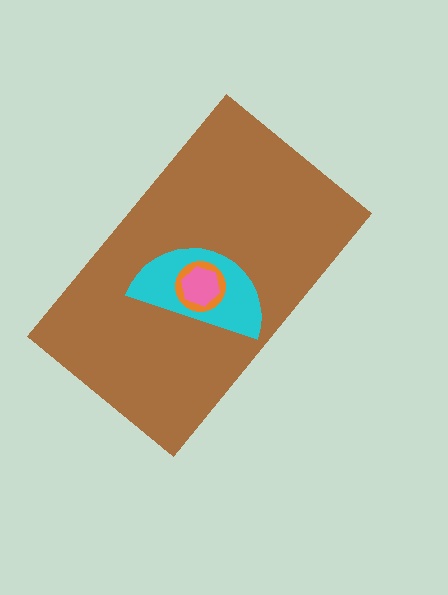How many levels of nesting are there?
4.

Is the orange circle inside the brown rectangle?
Yes.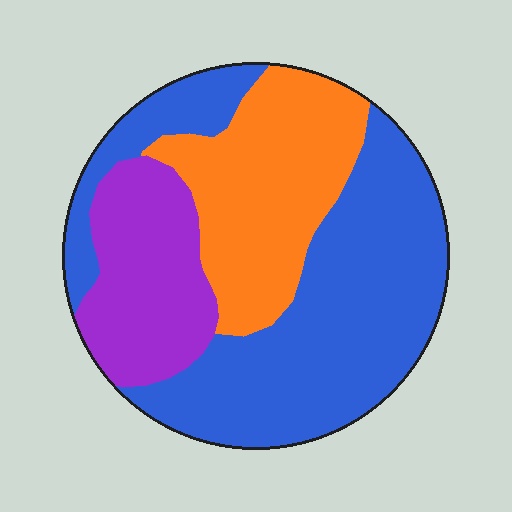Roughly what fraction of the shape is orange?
Orange covers around 30% of the shape.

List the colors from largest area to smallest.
From largest to smallest: blue, orange, purple.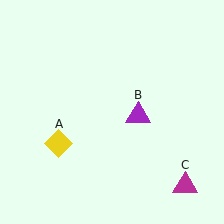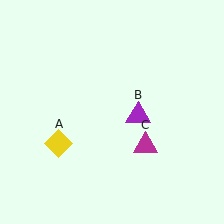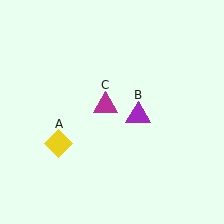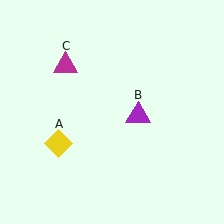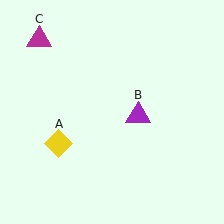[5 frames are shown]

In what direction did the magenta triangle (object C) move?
The magenta triangle (object C) moved up and to the left.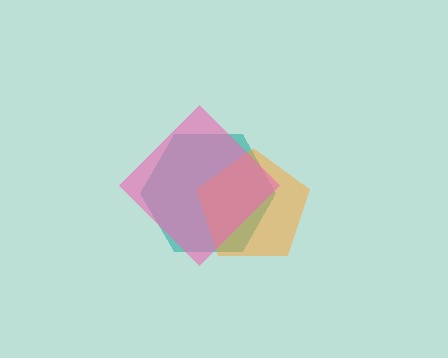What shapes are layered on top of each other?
The layered shapes are: a teal hexagon, an orange pentagon, a pink diamond.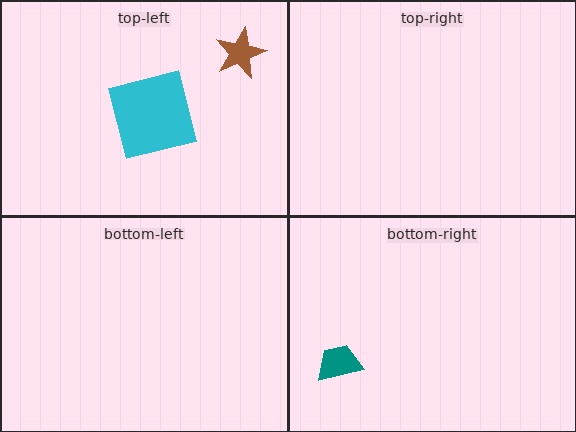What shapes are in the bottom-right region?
The teal trapezoid.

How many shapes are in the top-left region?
2.